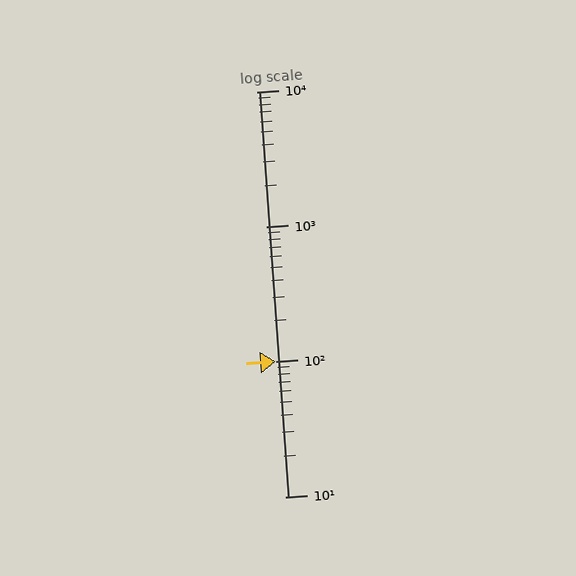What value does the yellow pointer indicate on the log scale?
The pointer indicates approximately 100.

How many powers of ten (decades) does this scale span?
The scale spans 3 decades, from 10 to 10000.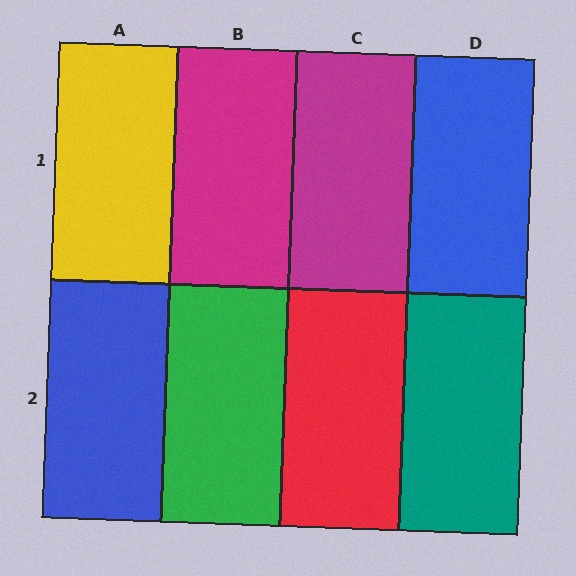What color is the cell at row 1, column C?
Magenta.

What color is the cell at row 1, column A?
Yellow.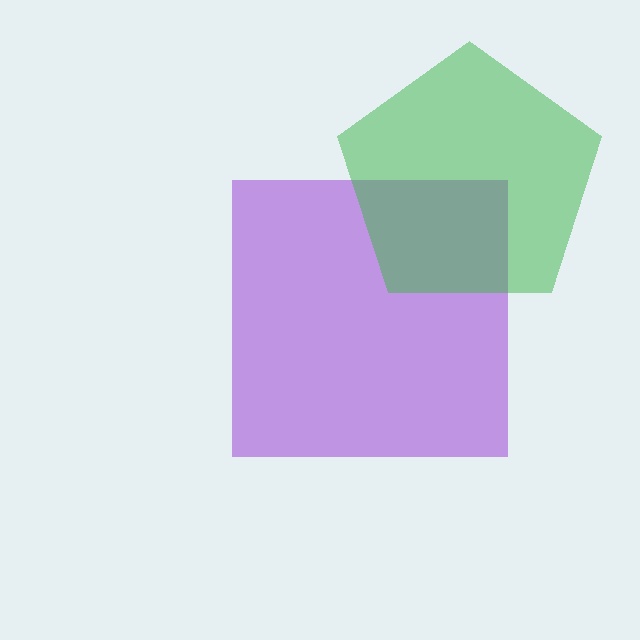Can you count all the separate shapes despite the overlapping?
Yes, there are 2 separate shapes.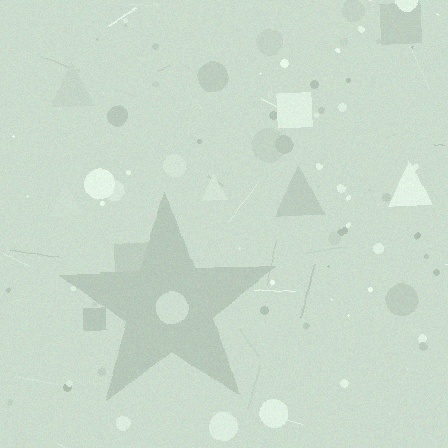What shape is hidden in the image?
A star is hidden in the image.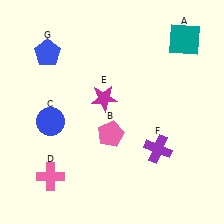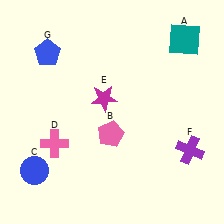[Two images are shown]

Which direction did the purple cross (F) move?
The purple cross (F) moved right.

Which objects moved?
The objects that moved are: the blue circle (C), the pink cross (D), the purple cross (F).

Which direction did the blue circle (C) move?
The blue circle (C) moved down.